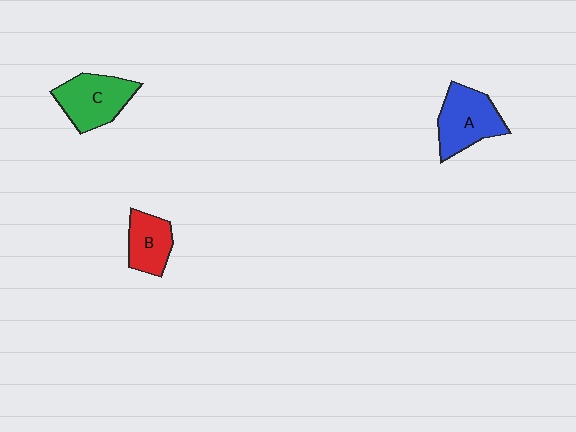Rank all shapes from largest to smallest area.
From largest to smallest: A (blue), C (green), B (red).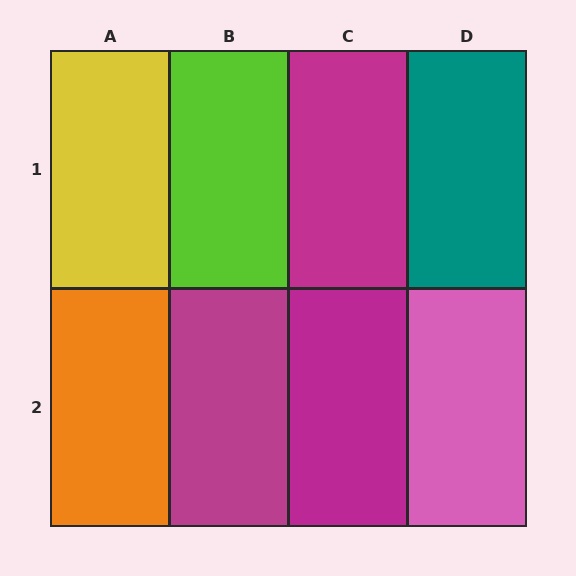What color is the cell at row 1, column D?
Teal.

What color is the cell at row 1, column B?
Lime.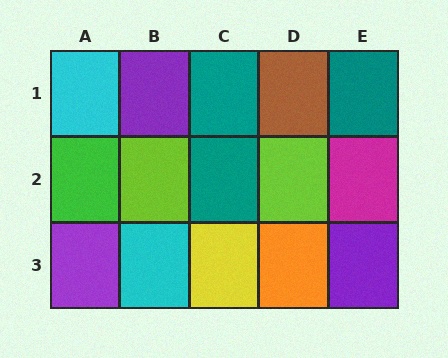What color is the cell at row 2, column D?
Lime.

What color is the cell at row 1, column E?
Teal.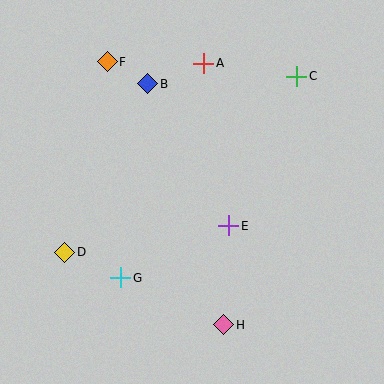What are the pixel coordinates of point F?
Point F is at (107, 62).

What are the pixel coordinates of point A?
Point A is at (204, 63).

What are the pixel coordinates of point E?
Point E is at (229, 226).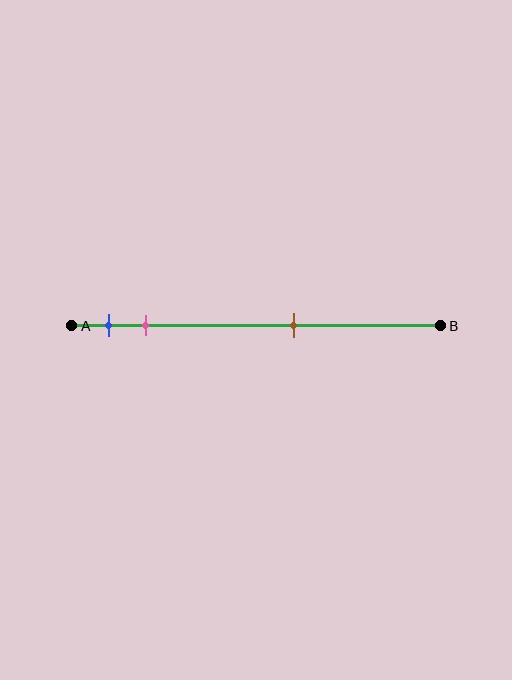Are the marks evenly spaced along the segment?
No, the marks are not evenly spaced.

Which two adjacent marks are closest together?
The blue and pink marks are the closest adjacent pair.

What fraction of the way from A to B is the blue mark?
The blue mark is approximately 10% (0.1) of the way from A to B.